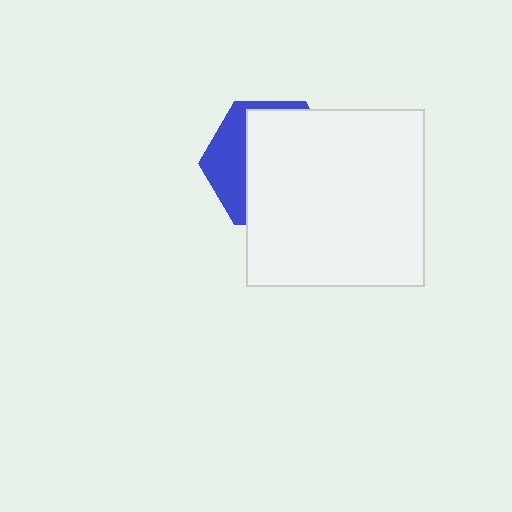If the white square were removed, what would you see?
You would see the complete blue hexagon.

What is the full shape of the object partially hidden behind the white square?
The partially hidden object is a blue hexagon.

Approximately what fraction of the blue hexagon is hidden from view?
Roughly 69% of the blue hexagon is hidden behind the white square.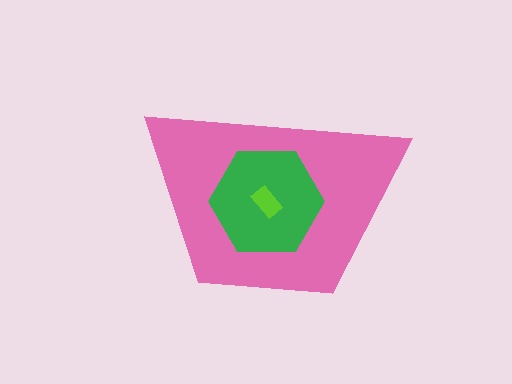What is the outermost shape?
The pink trapezoid.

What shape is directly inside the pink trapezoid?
The green hexagon.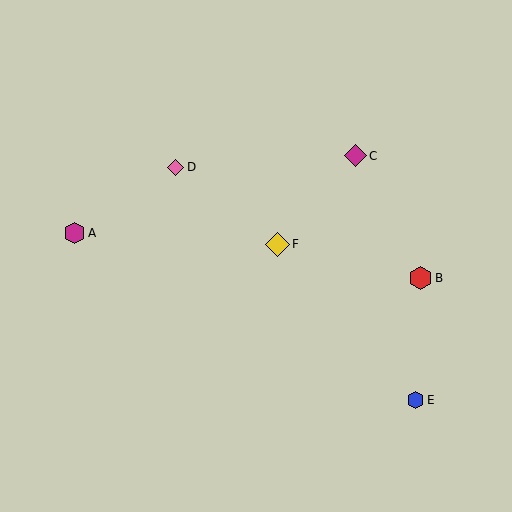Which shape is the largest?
The yellow diamond (labeled F) is the largest.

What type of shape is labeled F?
Shape F is a yellow diamond.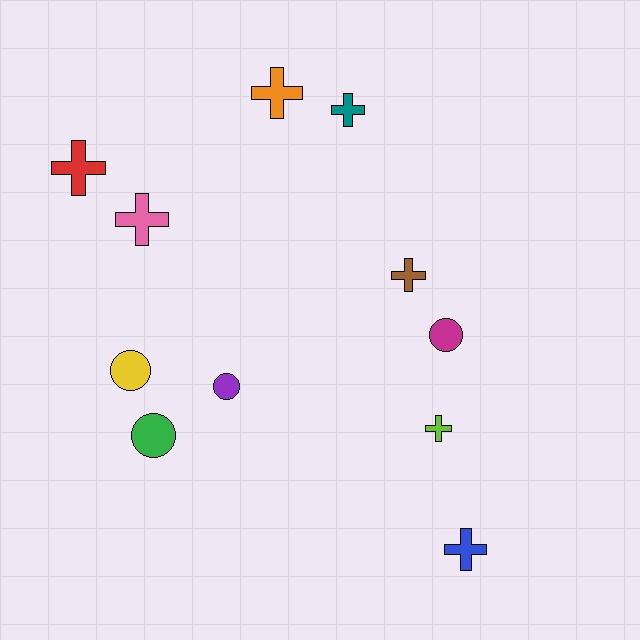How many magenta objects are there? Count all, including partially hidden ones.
There is 1 magenta object.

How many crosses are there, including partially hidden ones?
There are 7 crosses.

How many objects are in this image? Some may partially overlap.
There are 11 objects.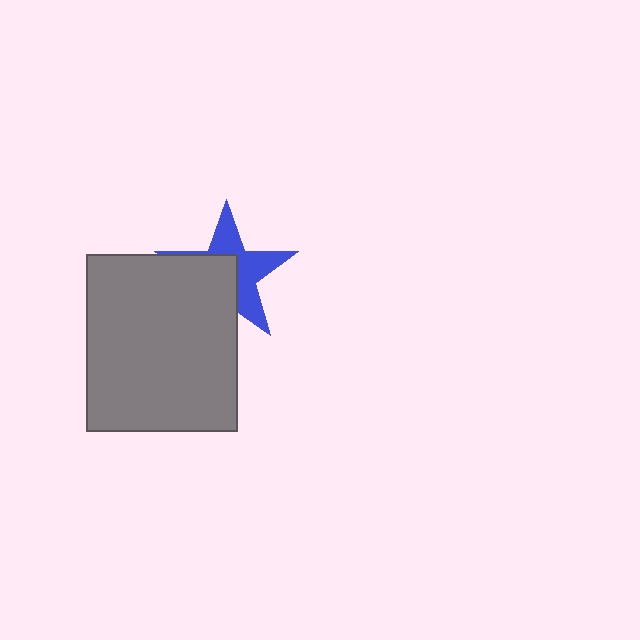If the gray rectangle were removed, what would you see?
You would see the complete blue star.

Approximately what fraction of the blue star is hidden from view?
Roughly 49% of the blue star is hidden behind the gray rectangle.